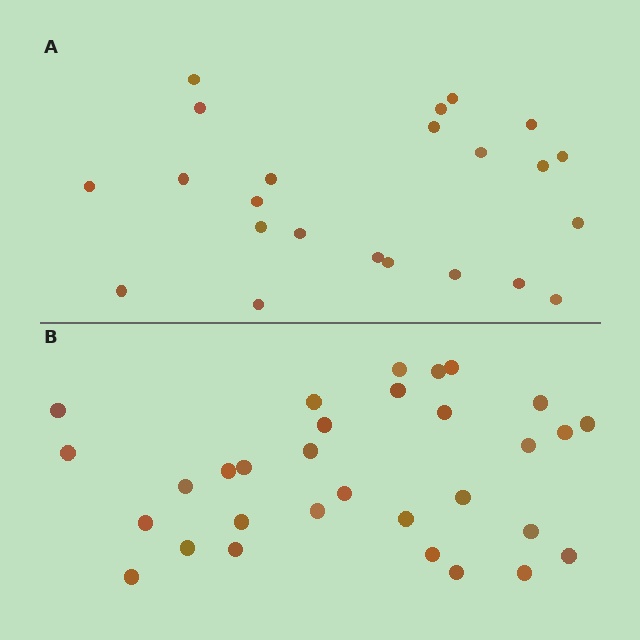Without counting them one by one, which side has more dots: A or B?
Region B (the bottom region) has more dots.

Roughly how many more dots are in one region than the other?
Region B has roughly 8 or so more dots than region A.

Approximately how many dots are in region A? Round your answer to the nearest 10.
About 20 dots. (The exact count is 23, which rounds to 20.)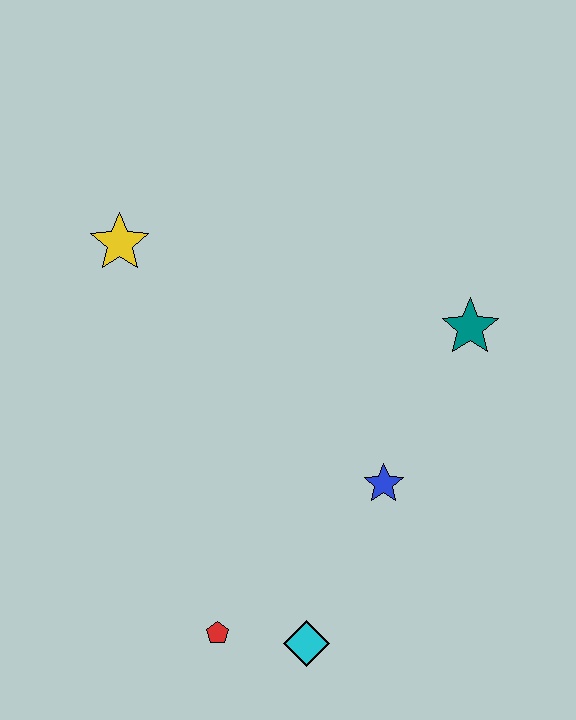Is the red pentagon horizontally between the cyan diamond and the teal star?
No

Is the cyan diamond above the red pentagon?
No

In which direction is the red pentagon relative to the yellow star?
The red pentagon is below the yellow star.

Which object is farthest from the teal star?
The red pentagon is farthest from the teal star.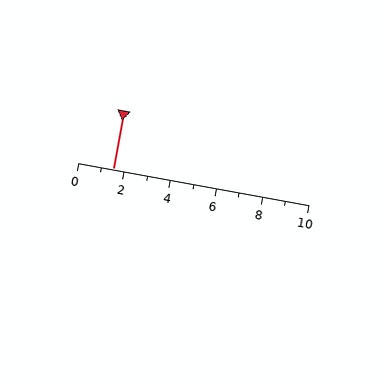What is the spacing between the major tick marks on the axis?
The major ticks are spaced 2 apart.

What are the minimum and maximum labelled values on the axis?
The axis runs from 0 to 10.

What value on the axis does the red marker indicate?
The marker indicates approximately 1.5.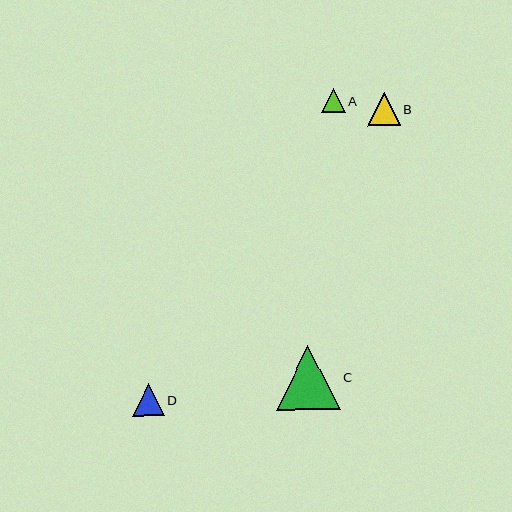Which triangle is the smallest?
Triangle A is the smallest with a size of approximately 24 pixels.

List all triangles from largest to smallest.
From largest to smallest: C, B, D, A.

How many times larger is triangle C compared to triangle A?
Triangle C is approximately 2.6 times the size of triangle A.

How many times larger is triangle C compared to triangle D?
Triangle C is approximately 2.0 times the size of triangle D.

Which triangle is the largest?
Triangle C is the largest with a size of approximately 64 pixels.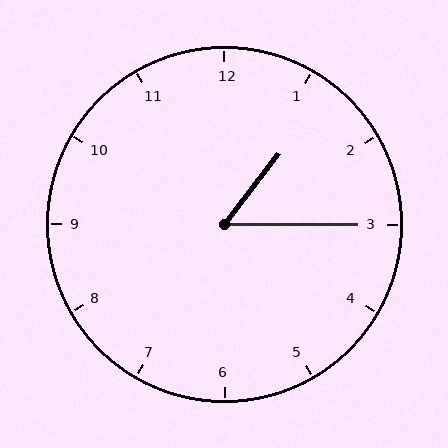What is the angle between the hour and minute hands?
Approximately 52 degrees.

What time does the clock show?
1:15.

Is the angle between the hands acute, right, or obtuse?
It is acute.